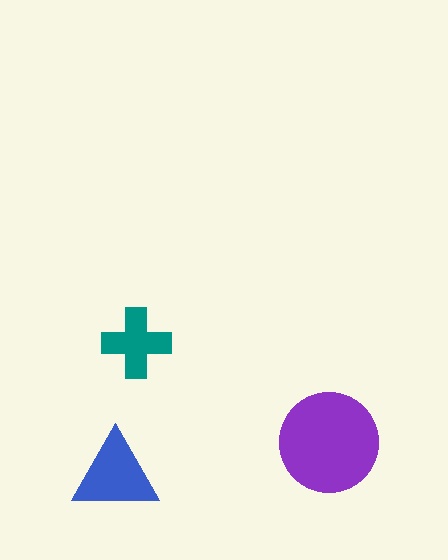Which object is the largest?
The purple circle.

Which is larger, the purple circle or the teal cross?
The purple circle.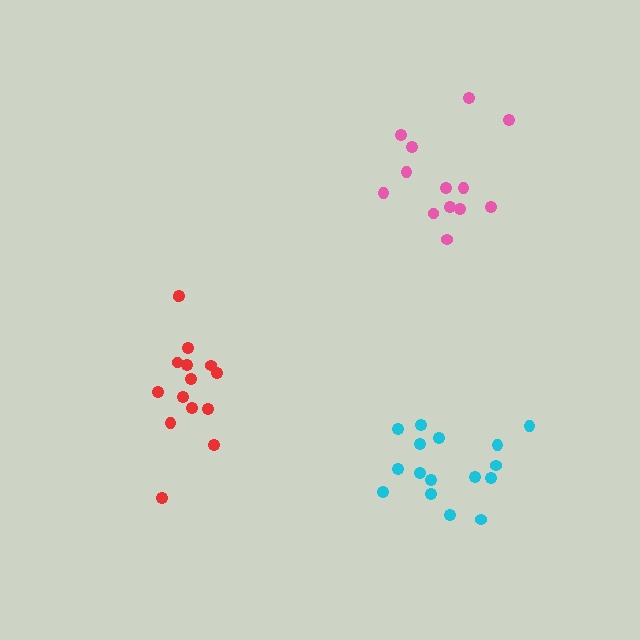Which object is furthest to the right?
The pink cluster is rightmost.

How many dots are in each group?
Group 1: 13 dots, Group 2: 15 dots, Group 3: 16 dots (44 total).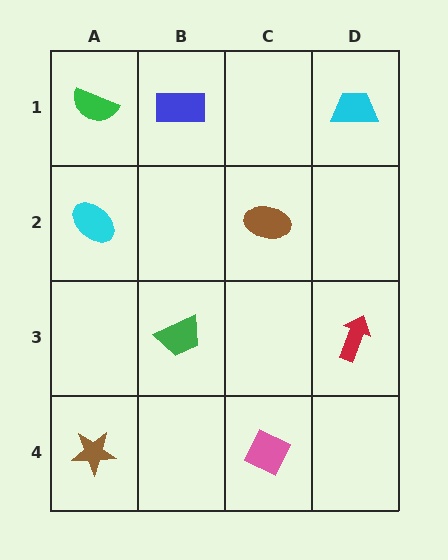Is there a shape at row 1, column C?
No, that cell is empty.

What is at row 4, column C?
A pink diamond.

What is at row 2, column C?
A brown ellipse.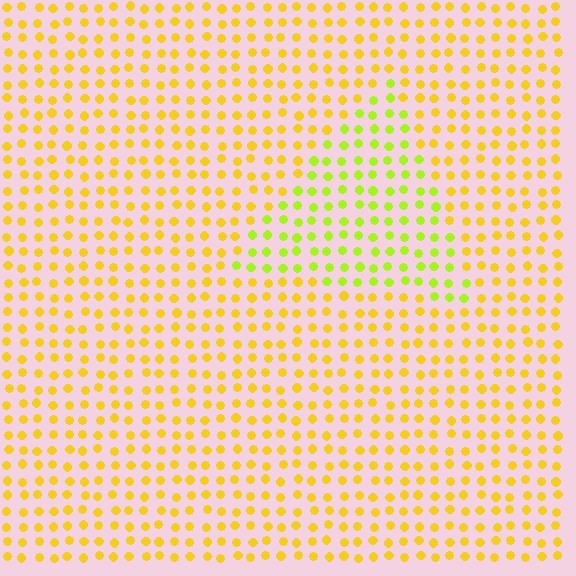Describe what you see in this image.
The image is filled with small yellow elements in a uniform arrangement. A triangle-shaped region is visible where the elements are tinted to a slightly different hue, forming a subtle color boundary.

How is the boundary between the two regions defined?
The boundary is defined purely by a slight shift in hue (about 34 degrees). Spacing, size, and orientation are identical on both sides.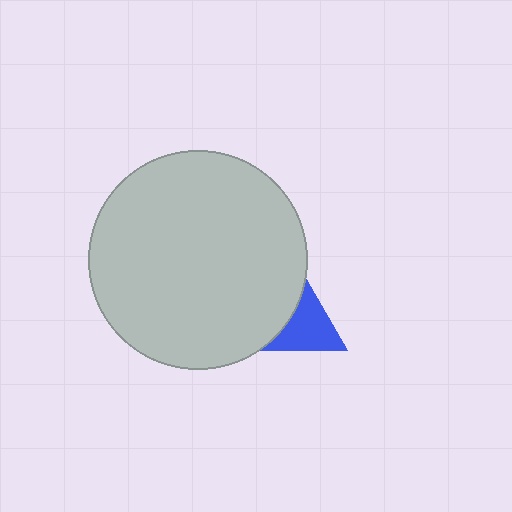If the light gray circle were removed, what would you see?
You would see the complete blue triangle.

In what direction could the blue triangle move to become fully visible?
The blue triangle could move right. That would shift it out from behind the light gray circle entirely.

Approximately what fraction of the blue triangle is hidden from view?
Roughly 66% of the blue triangle is hidden behind the light gray circle.